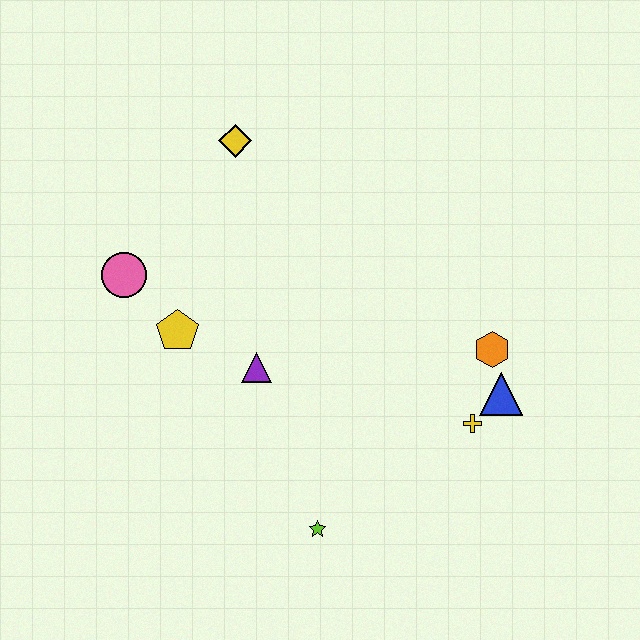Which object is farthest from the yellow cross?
The pink circle is farthest from the yellow cross.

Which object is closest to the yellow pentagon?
The pink circle is closest to the yellow pentagon.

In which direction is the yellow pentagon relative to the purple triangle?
The yellow pentagon is to the left of the purple triangle.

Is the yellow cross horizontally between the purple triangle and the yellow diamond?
No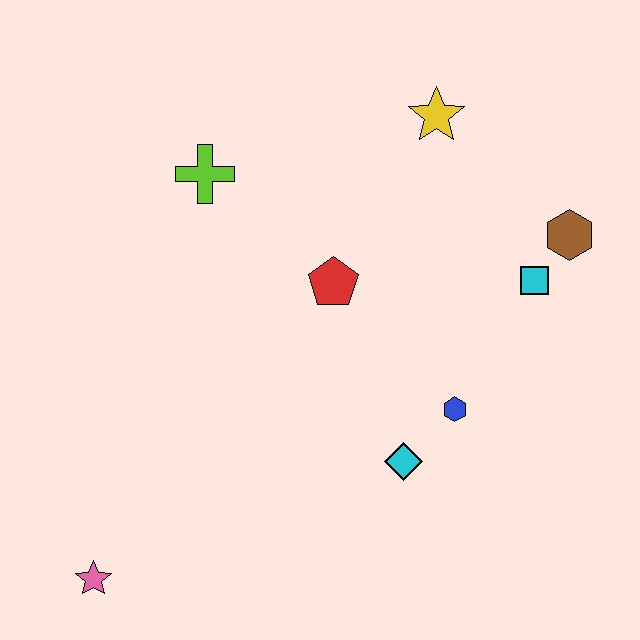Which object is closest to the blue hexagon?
The cyan diamond is closest to the blue hexagon.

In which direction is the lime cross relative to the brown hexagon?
The lime cross is to the left of the brown hexagon.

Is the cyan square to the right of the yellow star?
Yes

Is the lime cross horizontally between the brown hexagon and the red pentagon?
No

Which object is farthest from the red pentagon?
The pink star is farthest from the red pentagon.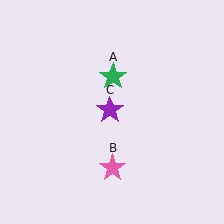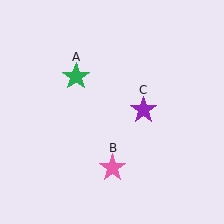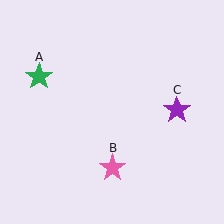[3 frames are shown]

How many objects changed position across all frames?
2 objects changed position: green star (object A), purple star (object C).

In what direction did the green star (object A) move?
The green star (object A) moved left.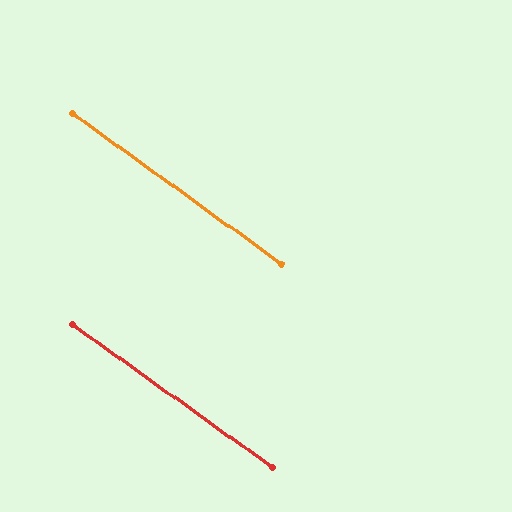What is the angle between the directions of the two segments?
Approximately 0 degrees.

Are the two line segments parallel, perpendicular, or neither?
Parallel — their directions differ by only 0.3°.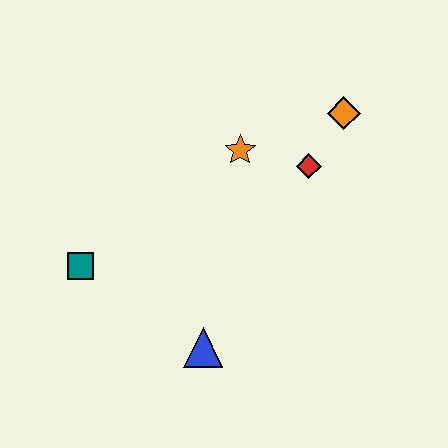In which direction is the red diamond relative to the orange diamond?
The red diamond is below the orange diamond.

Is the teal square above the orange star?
No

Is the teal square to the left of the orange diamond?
Yes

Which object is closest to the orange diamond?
The red diamond is closest to the orange diamond.